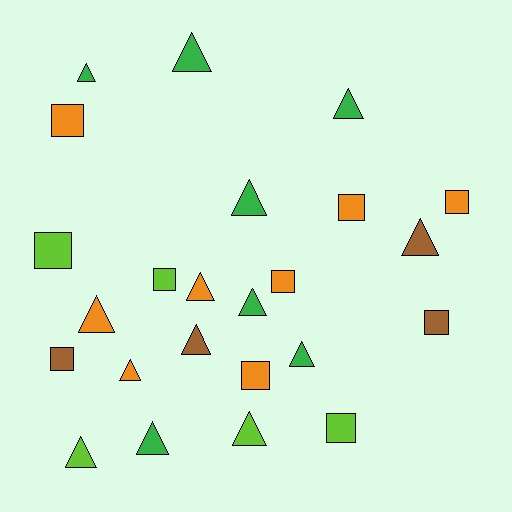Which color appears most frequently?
Orange, with 8 objects.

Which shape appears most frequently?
Triangle, with 14 objects.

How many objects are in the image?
There are 24 objects.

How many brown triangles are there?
There are 2 brown triangles.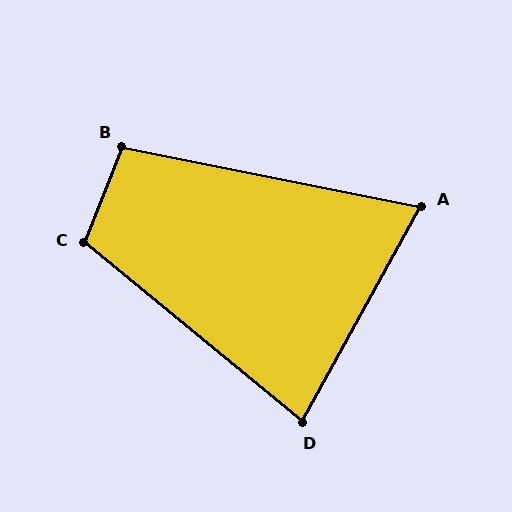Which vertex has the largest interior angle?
C, at approximately 108 degrees.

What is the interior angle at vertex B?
Approximately 101 degrees (obtuse).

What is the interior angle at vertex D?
Approximately 79 degrees (acute).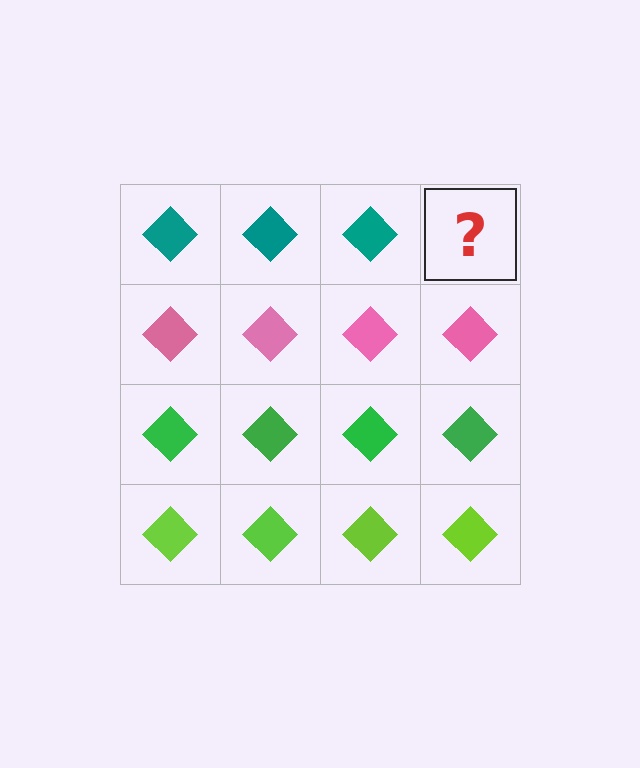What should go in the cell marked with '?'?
The missing cell should contain a teal diamond.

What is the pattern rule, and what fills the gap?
The rule is that each row has a consistent color. The gap should be filled with a teal diamond.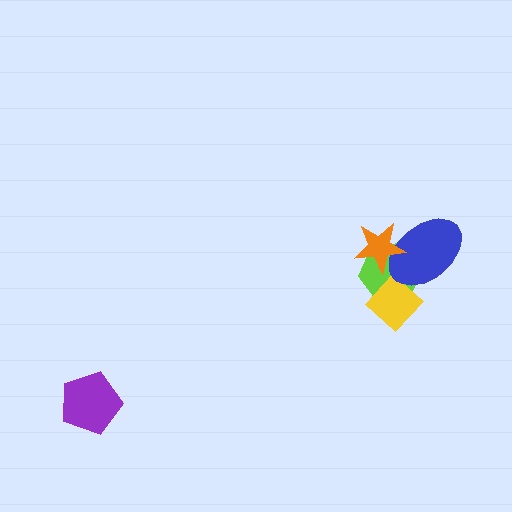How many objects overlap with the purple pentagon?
0 objects overlap with the purple pentagon.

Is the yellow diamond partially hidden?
Yes, it is partially covered by another shape.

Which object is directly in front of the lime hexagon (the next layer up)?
The yellow diamond is directly in front of the lime hexagon.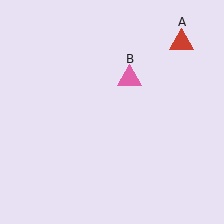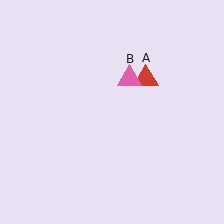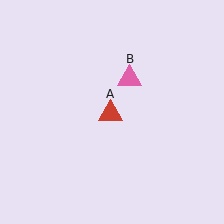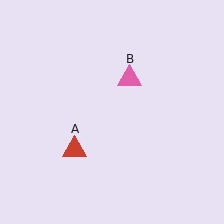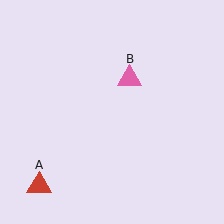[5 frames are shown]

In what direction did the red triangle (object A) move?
The red triangle (object A) moved down and to the left.